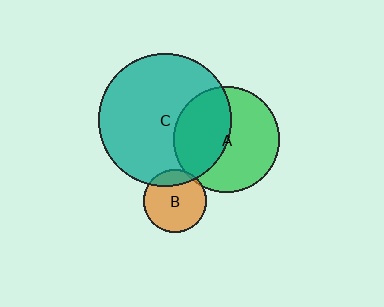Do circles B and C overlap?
Yes.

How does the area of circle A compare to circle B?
Approximately 2.8 times.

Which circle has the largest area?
Circle C (teal).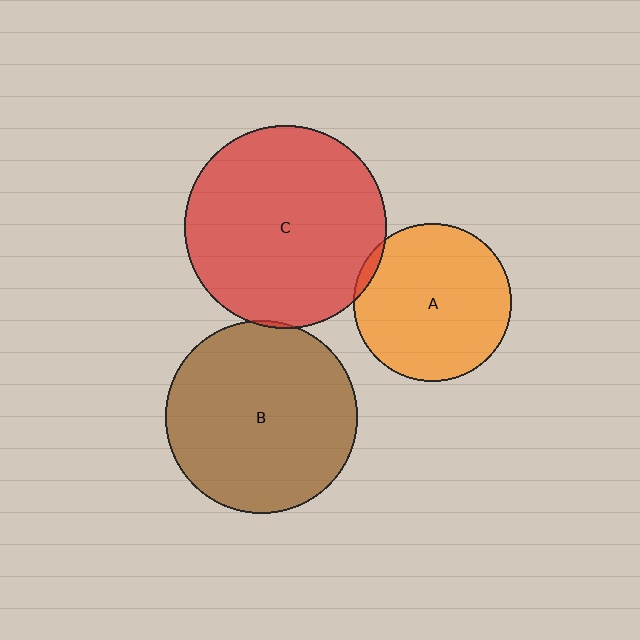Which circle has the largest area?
Circle C (red).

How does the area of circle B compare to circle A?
Approximately 1.5 times.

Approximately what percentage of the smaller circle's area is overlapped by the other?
Approximately 5%.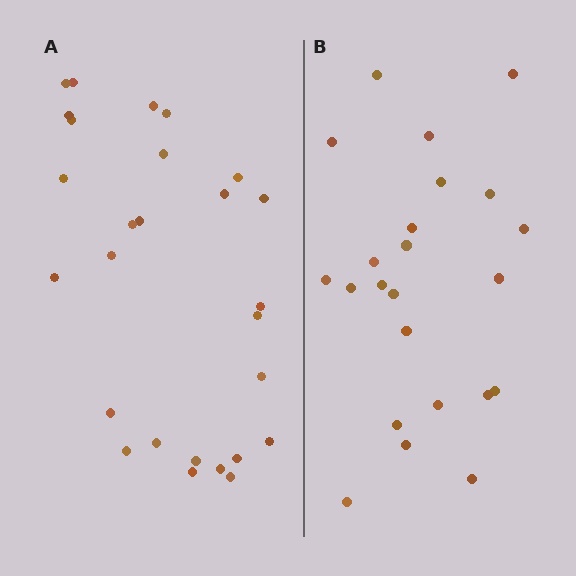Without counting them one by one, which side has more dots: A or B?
Region A (the left region) has more dots.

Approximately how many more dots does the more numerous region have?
Region A has about 4 more dots than region B.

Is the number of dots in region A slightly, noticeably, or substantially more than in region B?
Region A has only slightly more — the two regions are fairly close. The ratio is roughly 1.2 to 1.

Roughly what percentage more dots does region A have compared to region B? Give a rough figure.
About 15% more.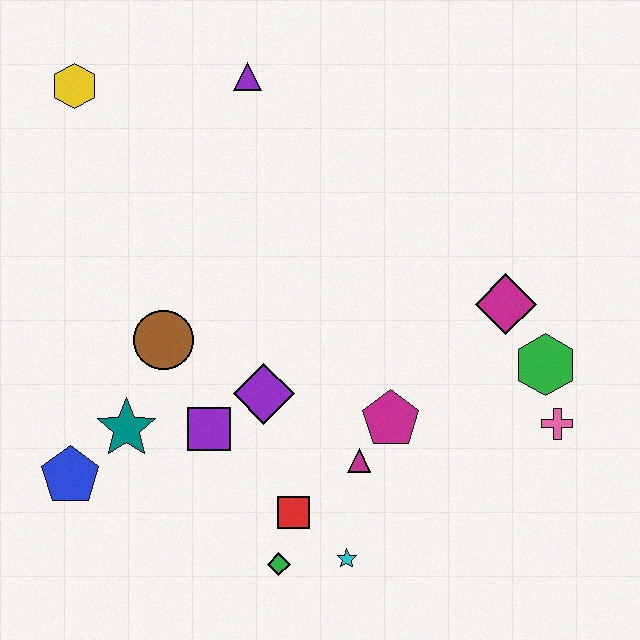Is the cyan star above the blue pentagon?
No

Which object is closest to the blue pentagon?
The teal star is closest to the blue pentagon.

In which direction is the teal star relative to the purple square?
The teal star is to the left of the purple square.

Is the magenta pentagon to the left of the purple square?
No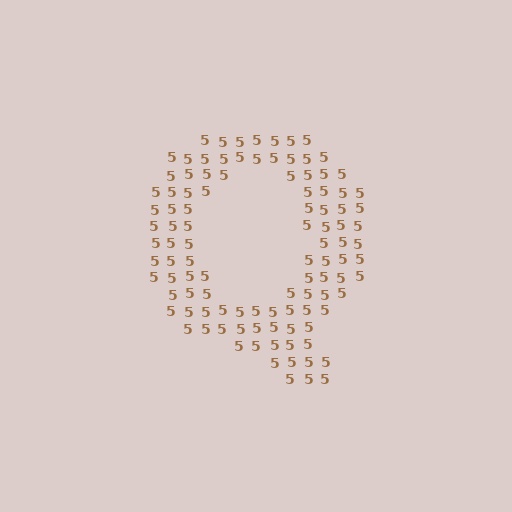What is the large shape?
The large shape is the letter Q.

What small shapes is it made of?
It is made of small digit 5's.